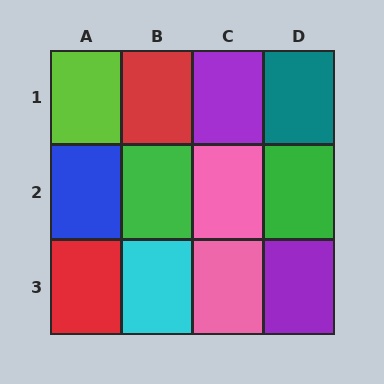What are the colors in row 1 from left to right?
Lime, red, purple, teal.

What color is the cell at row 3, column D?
Purple.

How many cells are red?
2 cells are red.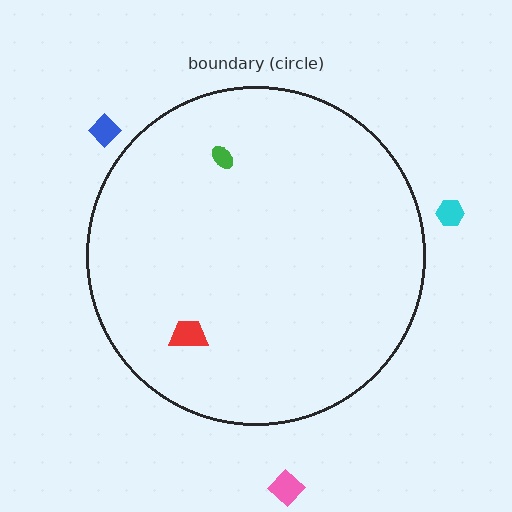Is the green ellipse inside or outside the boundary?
Inside.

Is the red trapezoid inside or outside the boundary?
Inside.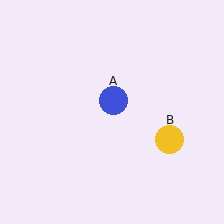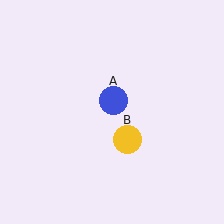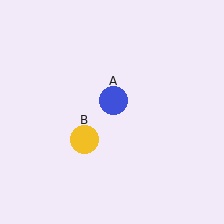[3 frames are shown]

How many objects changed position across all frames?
1 object changed position: yellow circle (object B).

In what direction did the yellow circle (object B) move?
The yellow circle (object B) moved left.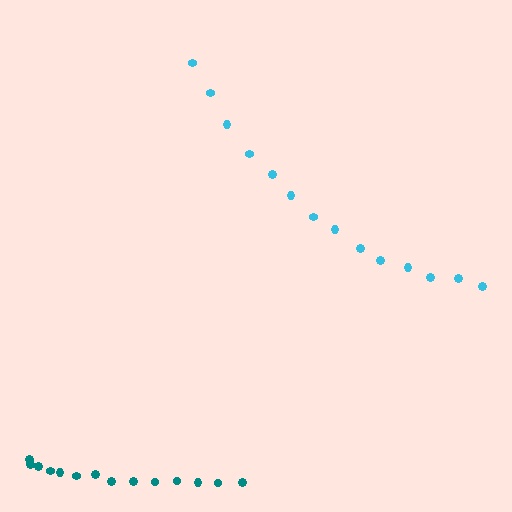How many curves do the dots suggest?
There are 2 distinct paths.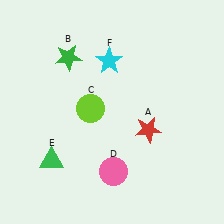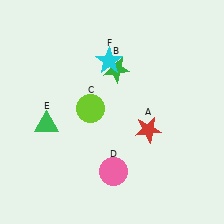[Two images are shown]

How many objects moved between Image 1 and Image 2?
2 objects moved between the two images.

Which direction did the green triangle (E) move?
The green triangle (E) moved up.